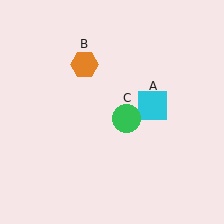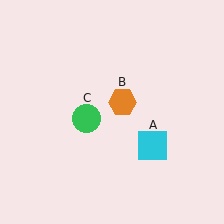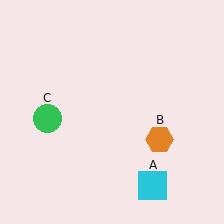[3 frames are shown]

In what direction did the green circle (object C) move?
The green circle (object C) moved left.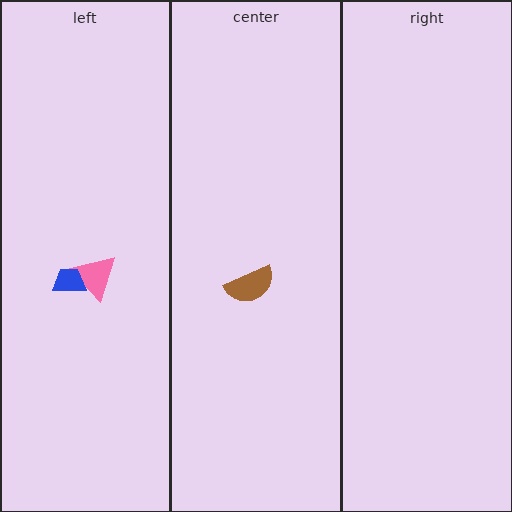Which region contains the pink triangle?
The left region.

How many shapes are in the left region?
2.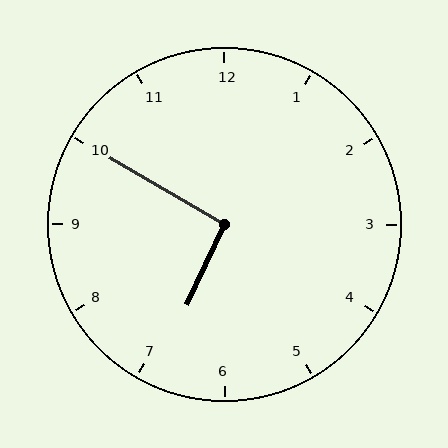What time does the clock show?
6:50.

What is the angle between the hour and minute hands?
Approximately 95 degrees.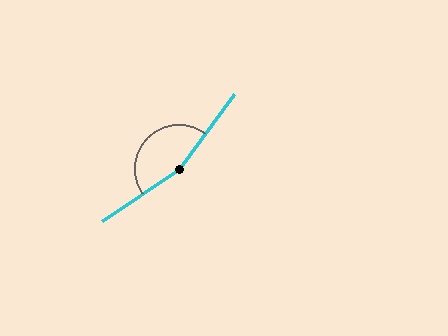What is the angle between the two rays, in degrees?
Approximately 161 degrees.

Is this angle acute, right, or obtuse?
It is obtuse.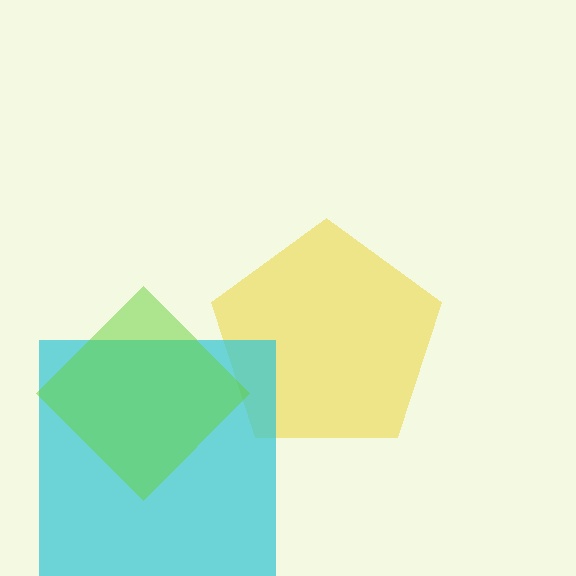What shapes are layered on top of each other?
The layered shapes are: a yellow pentagon, a cyan square, a lime diamond.